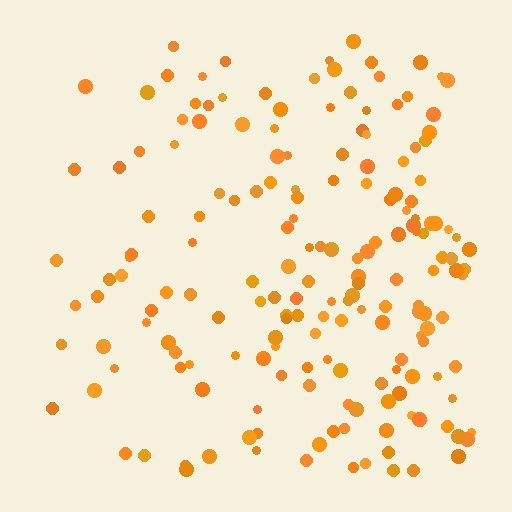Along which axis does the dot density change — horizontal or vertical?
Horizontal.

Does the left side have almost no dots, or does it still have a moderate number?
Still a moderate number, just noticeably fewer than the right.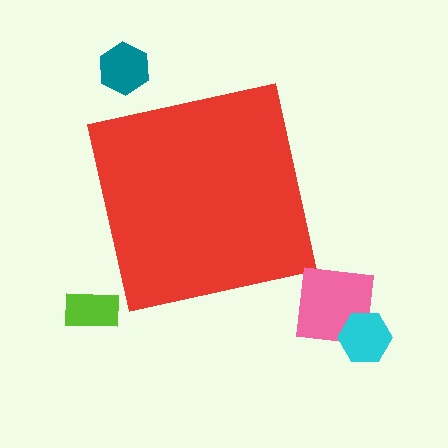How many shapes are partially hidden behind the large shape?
0 shapes are partially hidden.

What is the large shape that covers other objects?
A red square.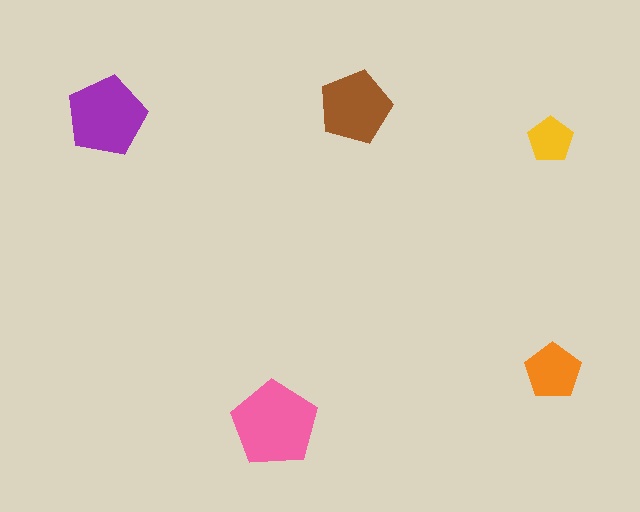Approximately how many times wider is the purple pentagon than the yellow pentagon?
About 1.5 times wider.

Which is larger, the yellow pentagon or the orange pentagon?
The orange one.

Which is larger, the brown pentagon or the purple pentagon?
The purple one.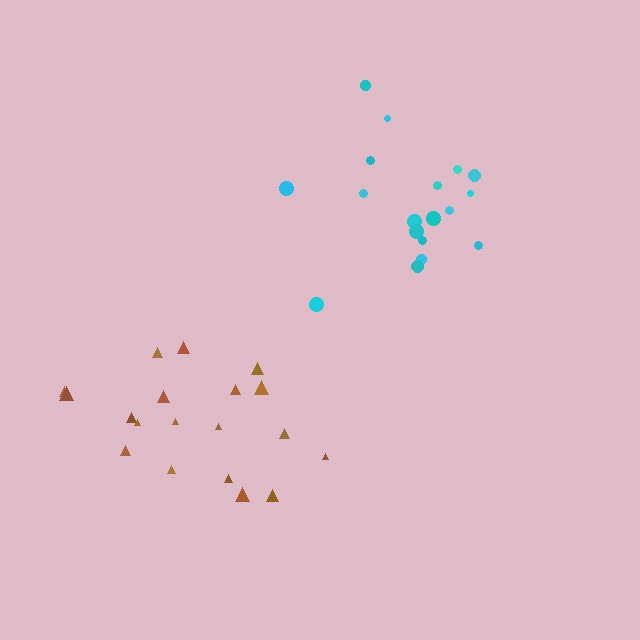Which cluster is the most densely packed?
Cyan.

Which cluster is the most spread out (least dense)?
Brown.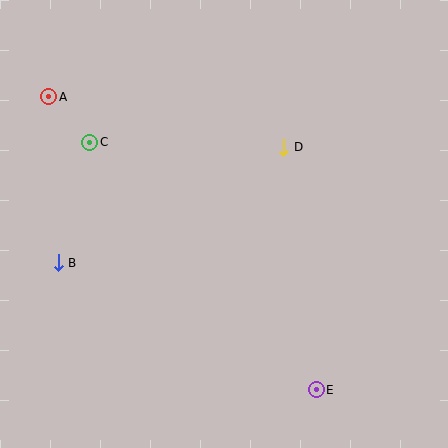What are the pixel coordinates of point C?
Point C is at (90, 142).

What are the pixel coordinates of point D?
Point D is at (284, 147).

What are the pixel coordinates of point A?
Point A is at (49, 97).